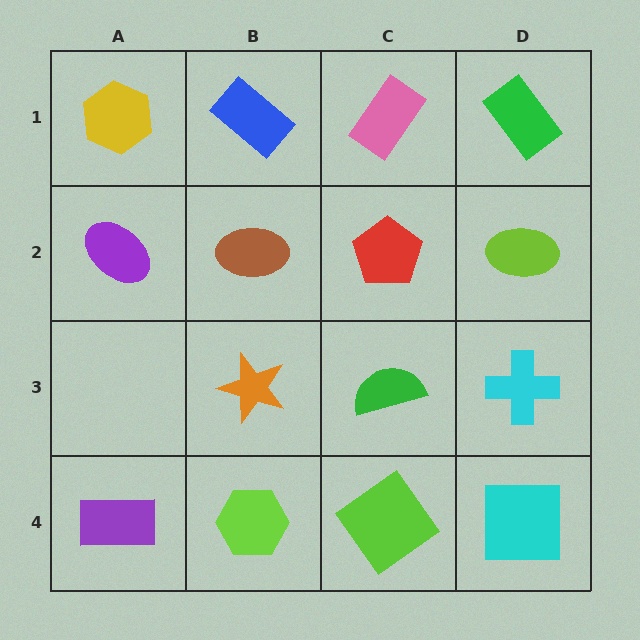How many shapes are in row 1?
4 shapes.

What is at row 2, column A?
A purple ellipse.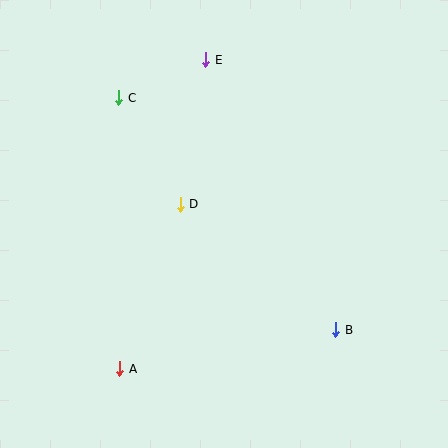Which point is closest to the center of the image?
Point D at (180, 204) is closest to the center.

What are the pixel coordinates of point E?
Point E is at (206, 60).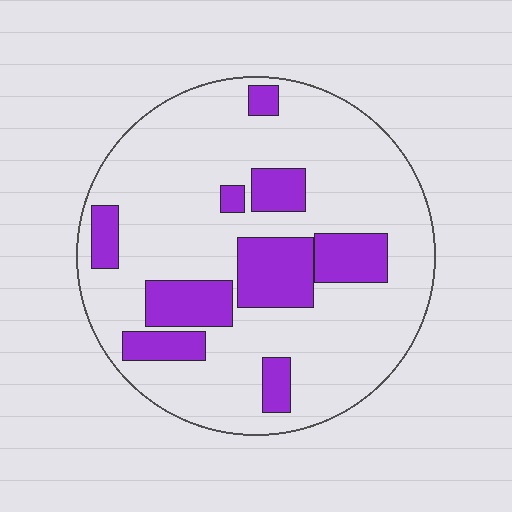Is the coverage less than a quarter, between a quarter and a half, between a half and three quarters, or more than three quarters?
Less than a quarter.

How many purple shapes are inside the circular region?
9.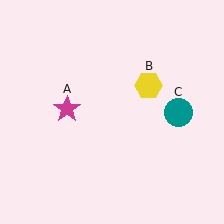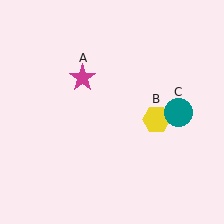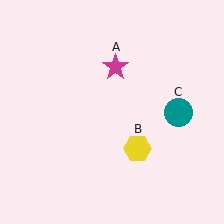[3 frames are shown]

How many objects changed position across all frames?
2 objects changed position: magenta star (object A), yellow hexagon (object B).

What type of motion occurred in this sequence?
The magenta star (object A), yellow hexagon (object B) rotated clockwise around the center of the scene.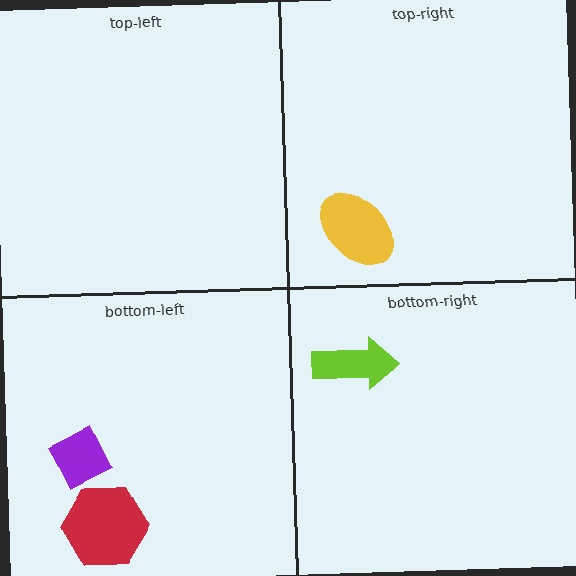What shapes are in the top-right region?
The yellow ellipse.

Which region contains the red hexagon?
The bottom-left region.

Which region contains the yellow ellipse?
The top-right region.